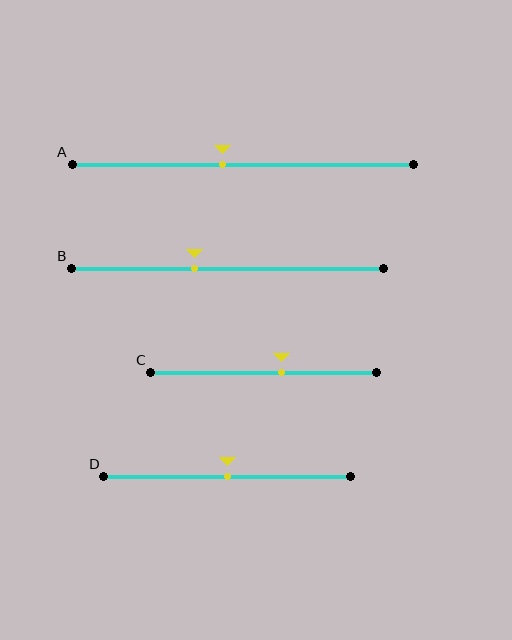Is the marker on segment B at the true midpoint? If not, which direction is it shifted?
No, the marker on segment B is shifted to the left by about 11% of the segment length.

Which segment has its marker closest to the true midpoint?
Segment D has its marker closest to the true midpoint.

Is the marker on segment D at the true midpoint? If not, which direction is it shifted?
Yes, the marker on segment D is at the true midpoint.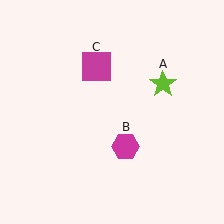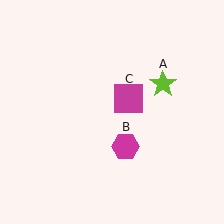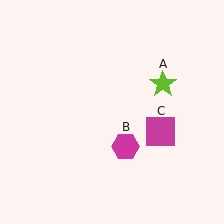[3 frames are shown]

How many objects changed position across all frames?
1 object changed position: magenta square (object C).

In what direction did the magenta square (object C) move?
The magenta square (object C) moved down and to the right.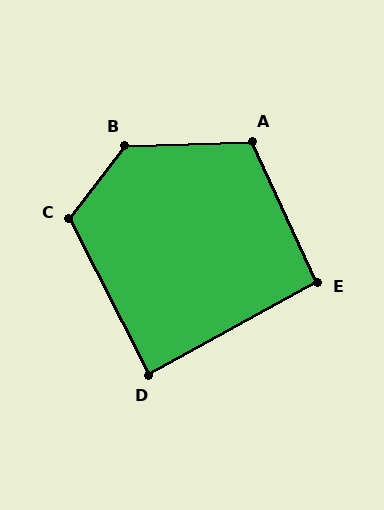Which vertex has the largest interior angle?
B, at approximately 129 degrees.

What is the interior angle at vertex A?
Approximately 113 degrees (obtuse).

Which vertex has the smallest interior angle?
D, at approximately 88 degrees.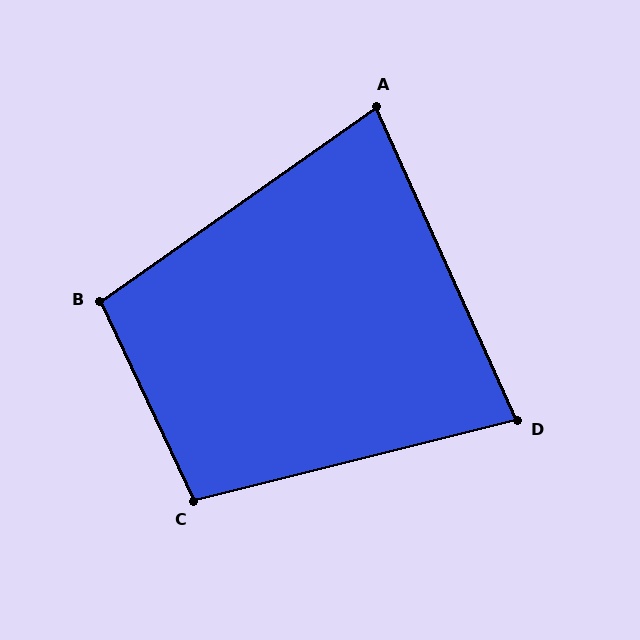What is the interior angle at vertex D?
Approximately 80 degrees (acute).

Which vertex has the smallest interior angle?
A, at approximately 79 degrees.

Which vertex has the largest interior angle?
C, at approximately 101 degrees.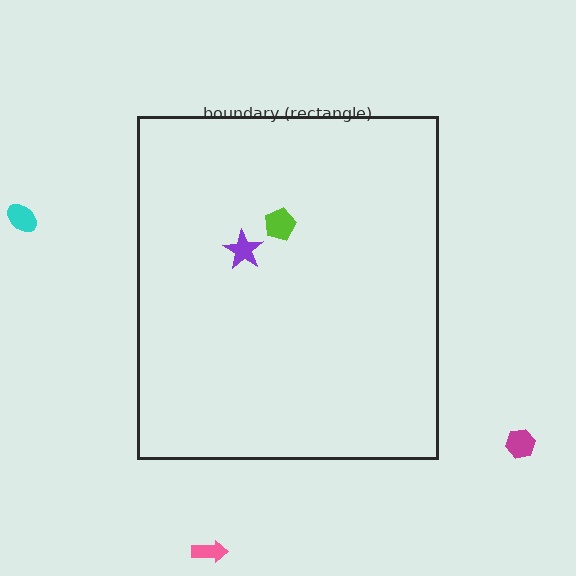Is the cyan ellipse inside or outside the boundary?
Outside.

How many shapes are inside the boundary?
2 inside, 3 outside.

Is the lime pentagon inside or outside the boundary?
Inside.